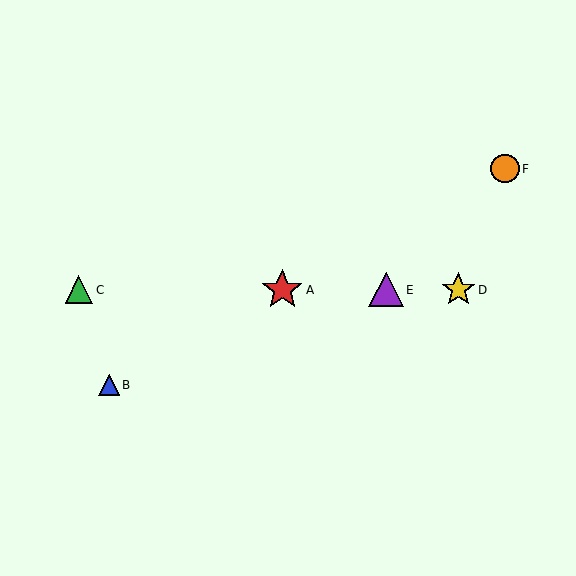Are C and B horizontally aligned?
No, C is at y≈290 and B is at y≈385.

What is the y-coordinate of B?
Object B is at y≈385.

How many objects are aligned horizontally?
4 objects (A, C, D, E) are aligned horizontally.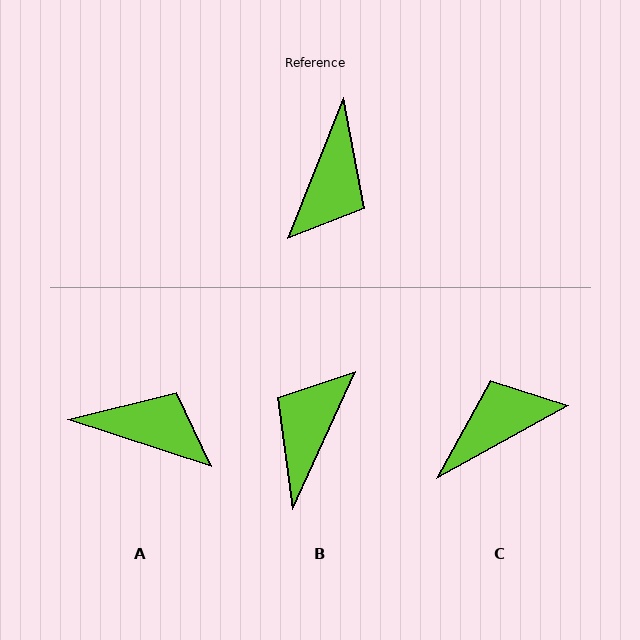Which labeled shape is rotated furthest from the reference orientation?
B, about 177 degrees away.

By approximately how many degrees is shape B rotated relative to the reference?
Approximately 177 degrees counter-clockwise.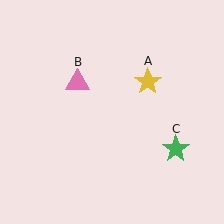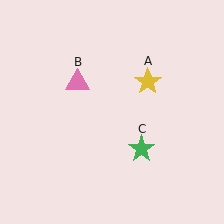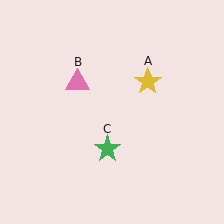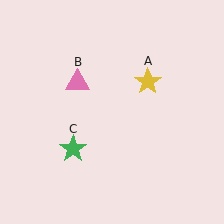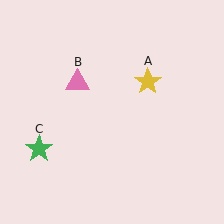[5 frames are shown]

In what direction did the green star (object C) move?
The green star (object C) moved left.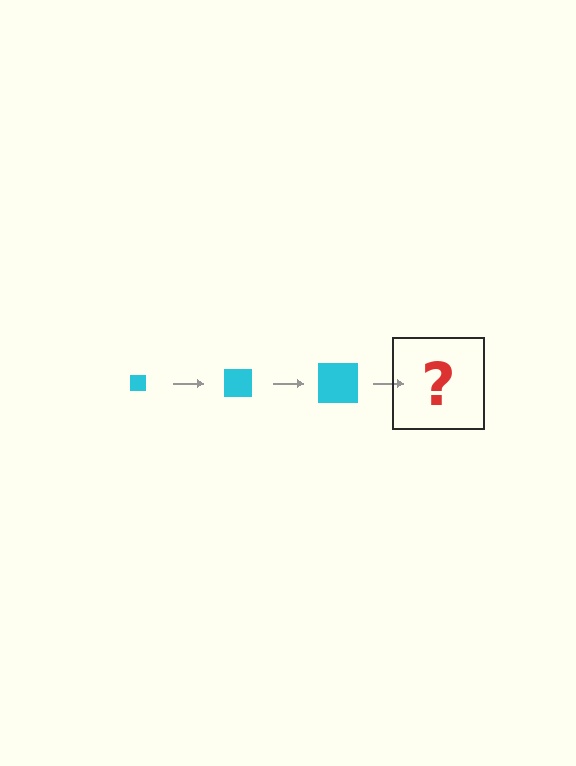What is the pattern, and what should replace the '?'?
The pattern is that the square gets progressively larger each step. The '?' should be a cyan square, larger than the previous one.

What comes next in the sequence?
The next element should be a cyan square, larger than the previous one.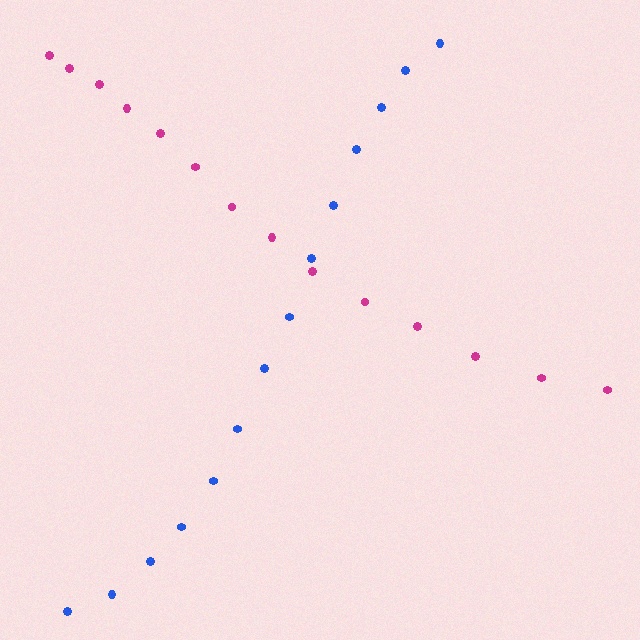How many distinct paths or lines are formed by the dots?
There are 2 distinct paths.